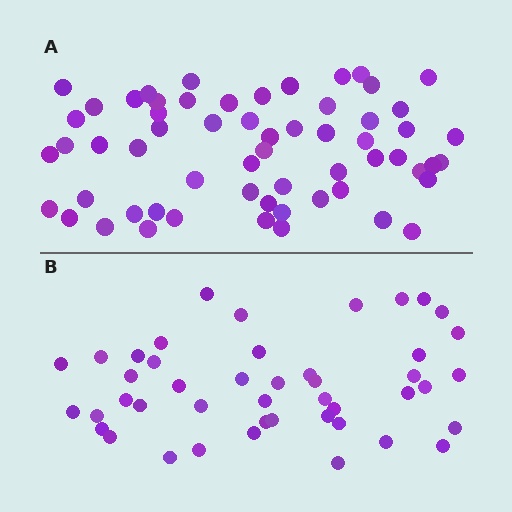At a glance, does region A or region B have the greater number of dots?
Region A (the top region) has more dots.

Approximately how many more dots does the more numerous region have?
Region A has approximately 15 more dots than region B.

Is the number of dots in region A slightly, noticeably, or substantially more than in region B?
Region A has noticeably more, but not dramatically so. The ratio is roughly 1.3 to 1.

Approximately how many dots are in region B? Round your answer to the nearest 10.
About 40 dots. (The exact count is 45, which rounds to 40.)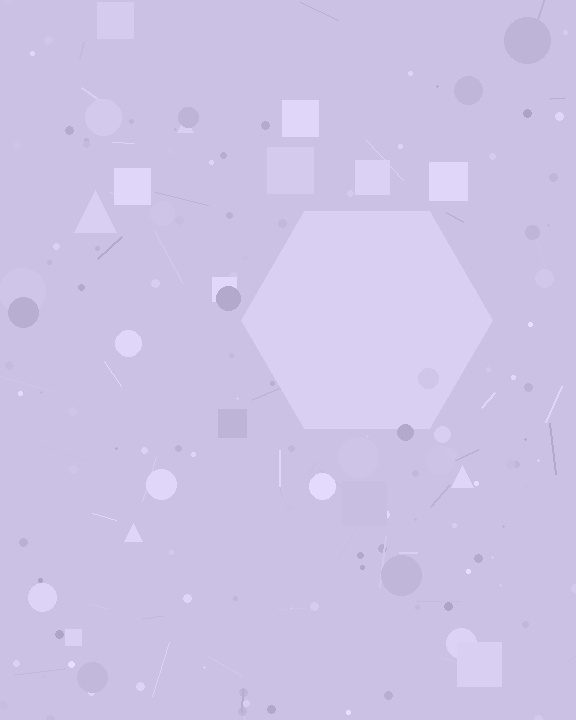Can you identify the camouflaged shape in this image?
The camouflaged shape is a hexagon.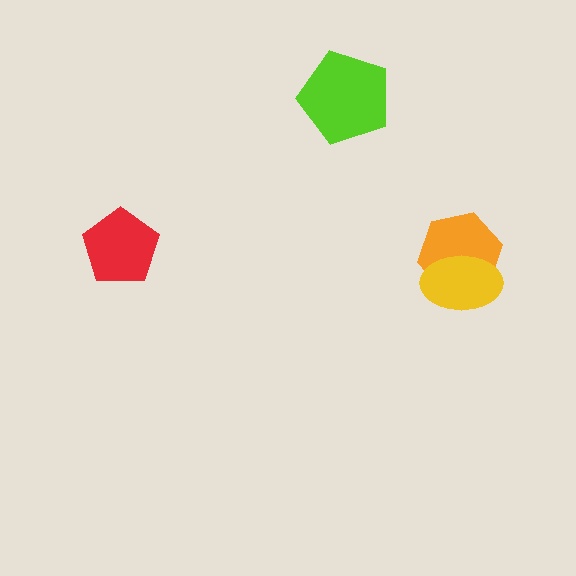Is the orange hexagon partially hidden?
Yes, it is partially covered by another shape.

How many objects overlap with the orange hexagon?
1 object overlaps with the orange hexagon.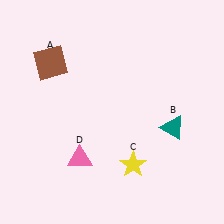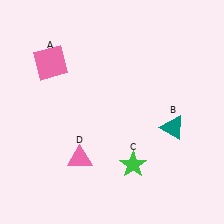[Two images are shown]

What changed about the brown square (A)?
In Image 1, A is brown. In Image 2, it changed to pink.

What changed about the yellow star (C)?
In Image 1, C is yellow. In Image 2, it changed to green.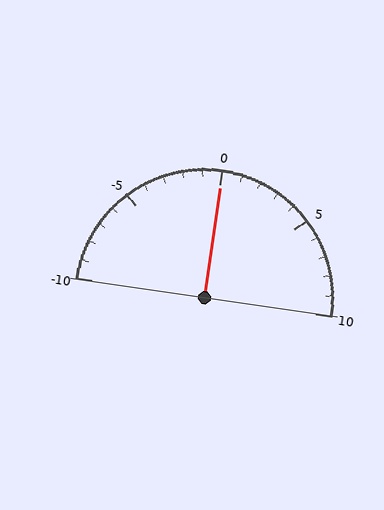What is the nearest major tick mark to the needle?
The nearest major tick mark is 0.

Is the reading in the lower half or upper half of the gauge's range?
The reading is in the upper half of the range (-10 to 10).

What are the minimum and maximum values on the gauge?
The gauge ranges from -10 to 10.